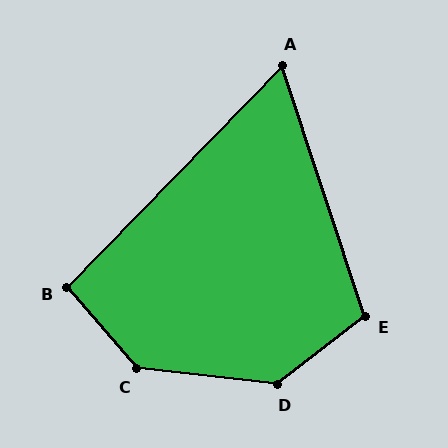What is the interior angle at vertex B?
Approximately 95 degrees (obtuse).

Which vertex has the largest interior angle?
C, at approximately 137 degrees.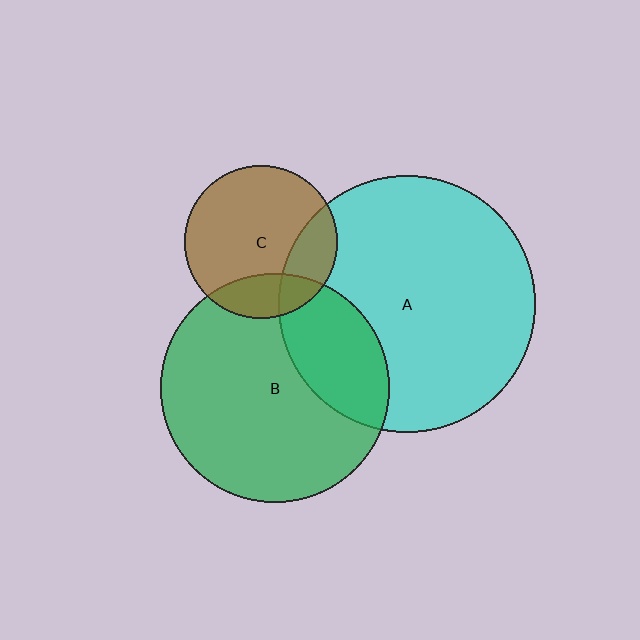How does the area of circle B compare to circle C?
Approximately 2.2 times.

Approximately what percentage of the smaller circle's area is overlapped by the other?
Approximately 20%.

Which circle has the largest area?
Circle A (cyan).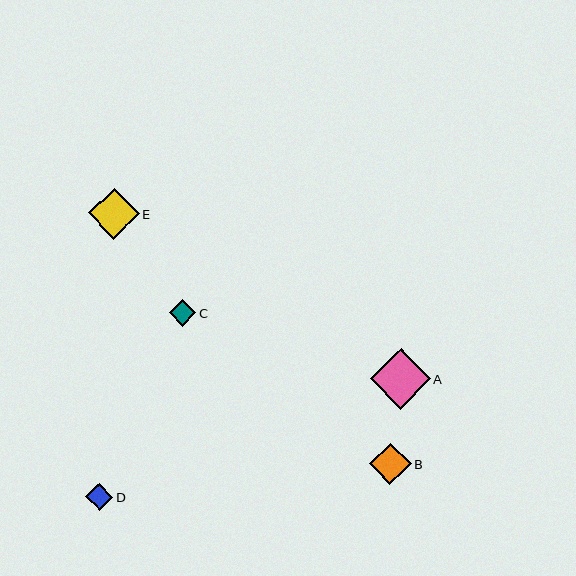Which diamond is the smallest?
Diamond C is the smallest with a size of approximately 26 pixels.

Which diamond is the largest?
Diamond A is the largest with a size of approximately 60 pixels.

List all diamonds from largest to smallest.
From largest to smallest: A, E, B, D, C.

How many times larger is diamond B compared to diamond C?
Diamond B is approximately 1.6 times the size of diamond C.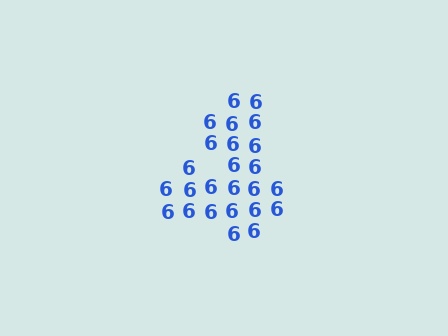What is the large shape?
The large shape is the digit 4.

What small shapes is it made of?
It is made of small digit 6's.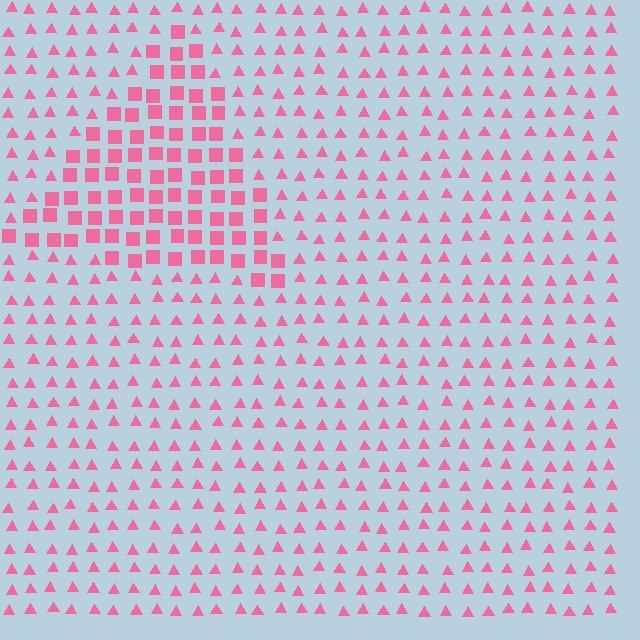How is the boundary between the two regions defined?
The boundary is defined by a change in element shape: squares inside vs. triangles outside. All elements share the same color and spacing.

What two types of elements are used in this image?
The image uses squares inside the triangle region and triangles outside it.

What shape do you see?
I see a triangle.